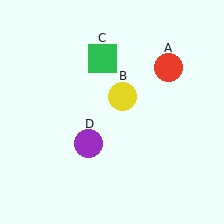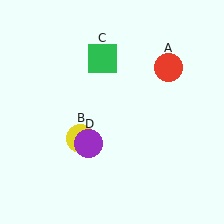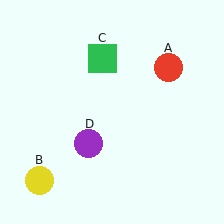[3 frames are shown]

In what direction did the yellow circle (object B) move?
The yellow circle (object B) moved down and to the left.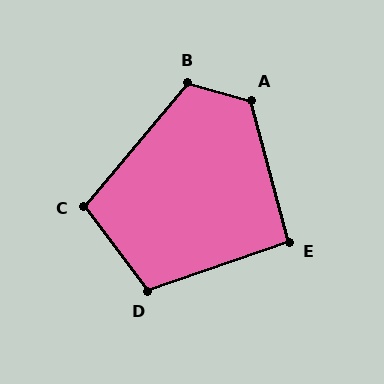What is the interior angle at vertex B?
Approximately 115 degrees (obtuse).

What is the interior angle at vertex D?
Approximately 107 degrees (obtuse).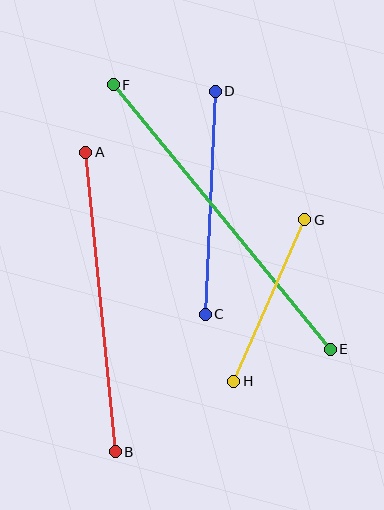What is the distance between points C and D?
The distance is approximately 223 pixels.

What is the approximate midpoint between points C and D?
The midpoint is at approximately (210, 203) pixels.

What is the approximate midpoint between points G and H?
The midpoint is at approximately (269, 300) pixels.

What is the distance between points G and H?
The distance is approximately 176 pixels.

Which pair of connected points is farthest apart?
Points E and F are farthest apart.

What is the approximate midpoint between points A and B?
The midpoint is at approximately (101, 302) pixels.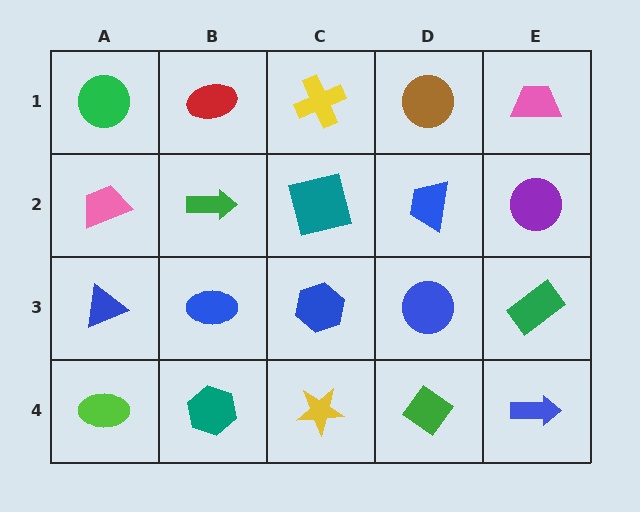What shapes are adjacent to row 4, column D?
A blue circle (row 3, column D), a yellow star (row 4, column C), a blue arrow (row 4, column E).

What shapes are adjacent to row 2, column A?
A green circle (row 1, column A), a blue triangle (row 3, column A), a green arrow (row 2, column B).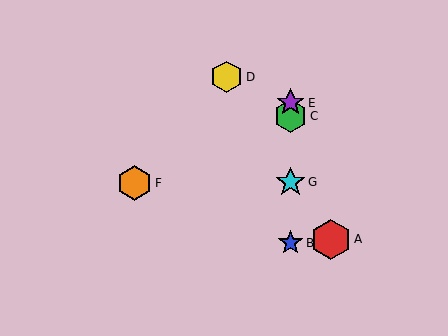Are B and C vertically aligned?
Yes, both are at x≈291.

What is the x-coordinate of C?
Object C is at x≈291.